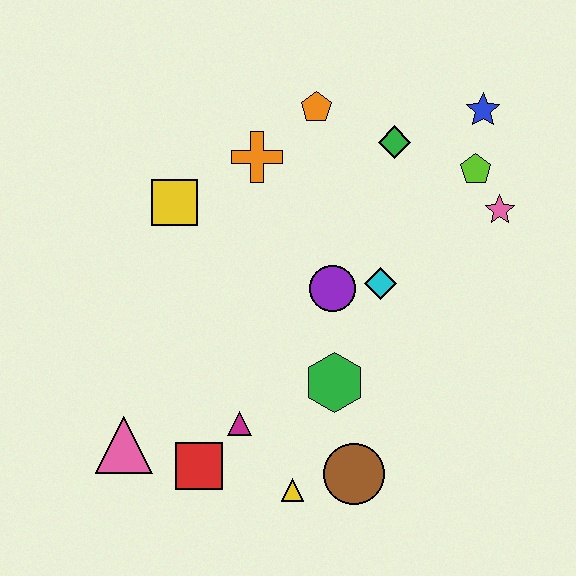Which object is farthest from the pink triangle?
The blue star is farthest from the pink triangle.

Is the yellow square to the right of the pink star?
No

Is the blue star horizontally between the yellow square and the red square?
No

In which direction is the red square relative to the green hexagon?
The red square is to the left of the green hexagon.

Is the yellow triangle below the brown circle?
Yes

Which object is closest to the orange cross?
The orange pentagon is closest to the orange cross.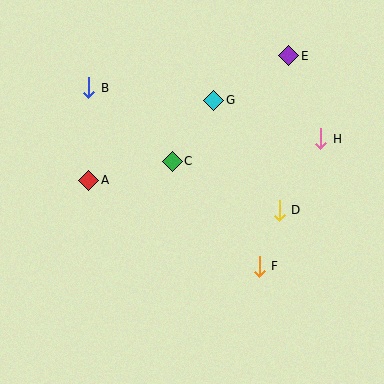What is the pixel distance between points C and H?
The distance between C and H is 150 pixels.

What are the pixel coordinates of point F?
Point F is at (259, 266).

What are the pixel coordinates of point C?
Point C is at (172, 161).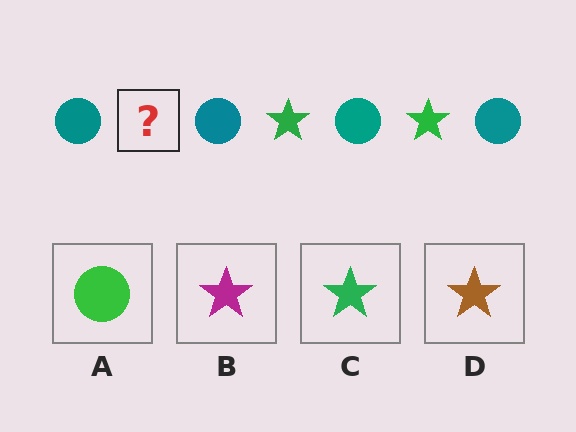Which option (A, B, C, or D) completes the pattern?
C.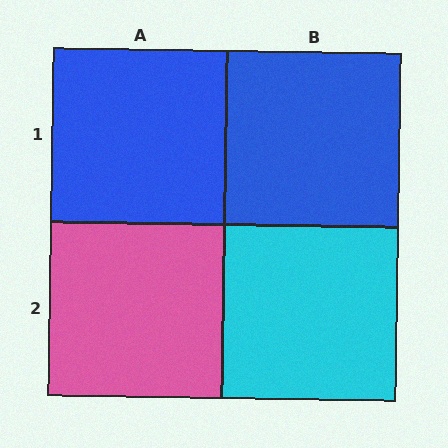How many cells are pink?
1 cell is pink.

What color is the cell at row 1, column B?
Blue.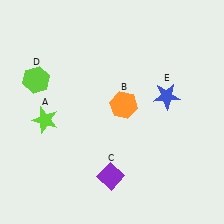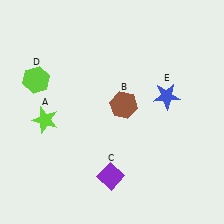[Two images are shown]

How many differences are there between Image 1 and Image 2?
There is 1 difference between the two images.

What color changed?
The hexagon (B) changed from orange in Image 1 to brown in Image 2.